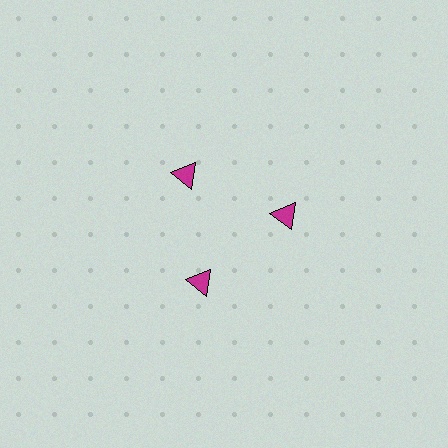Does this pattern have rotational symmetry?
Yes, this pattern has 3-fold rotational symmetry. It looks the same after rotating 120 degrees around the center.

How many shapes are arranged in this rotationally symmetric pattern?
There are 3 shapes, arranged in 3 groups of 1.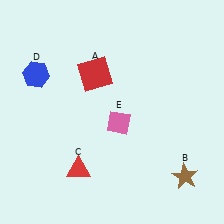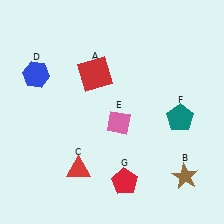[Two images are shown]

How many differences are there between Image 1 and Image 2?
There are 2 differences between the two images.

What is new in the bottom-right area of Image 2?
A teal pentagon (F) was added in the bottom-right area of Image 2.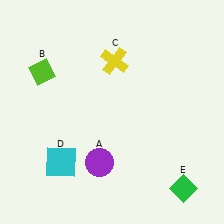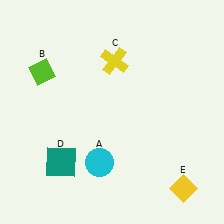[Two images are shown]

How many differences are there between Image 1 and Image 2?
There are 3 differences between the two images.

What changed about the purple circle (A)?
In Image 1, A is purple. In Image 2, it changed to cyan.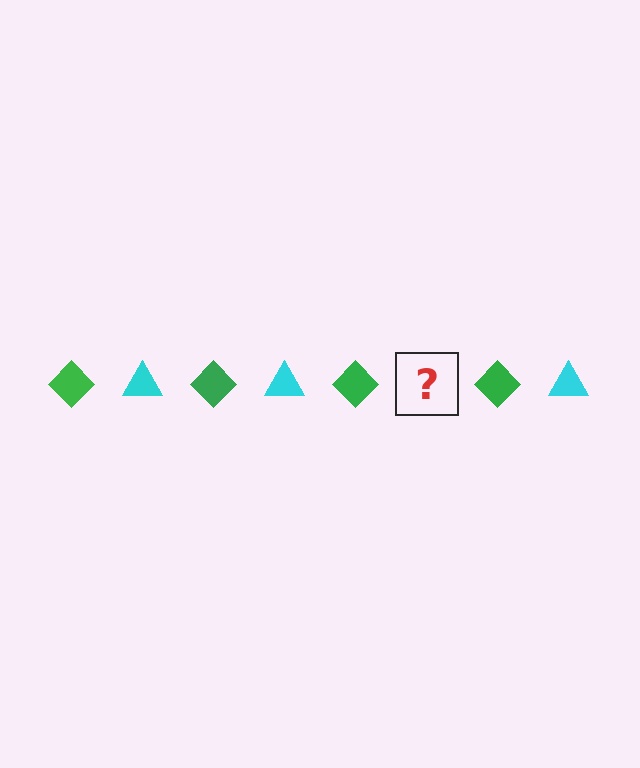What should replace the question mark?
The question mark should be replaced with a cyan triangle.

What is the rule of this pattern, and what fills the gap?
The rule is that the pattern alternates between green diamond and cyan triangle. The gap should be filled with a cyan triangle.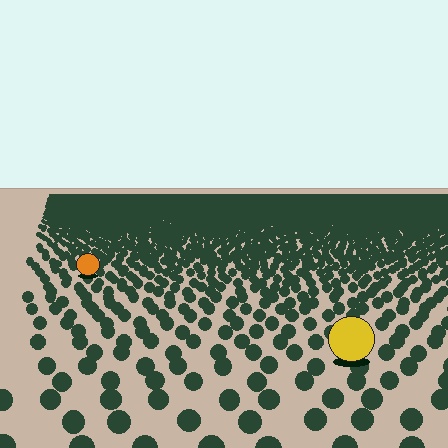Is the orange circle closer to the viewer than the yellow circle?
No. The yellow circle is closer — you can tell from the texture gradient: the ground texture is coarser near it.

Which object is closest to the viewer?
The yellow circle is closest. The texture marks near it are larger and more spread out.